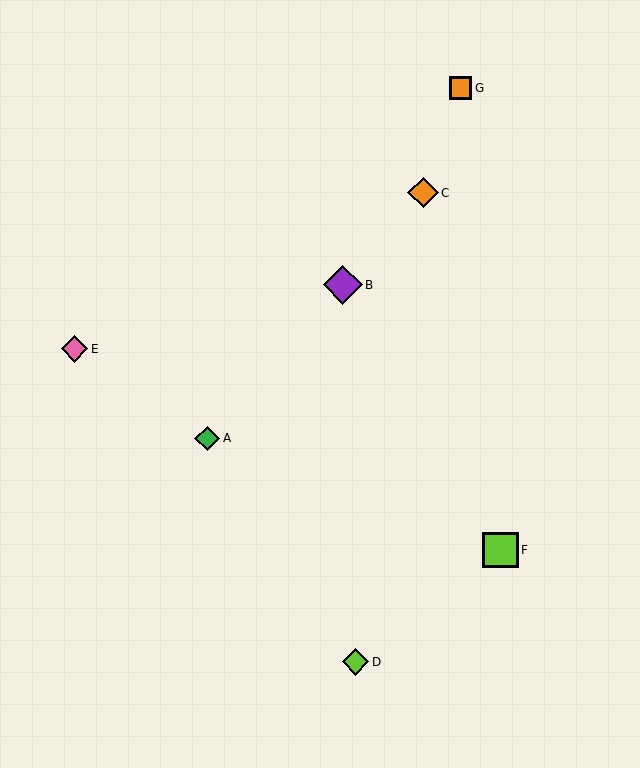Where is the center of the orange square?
The center of the orange square is at (461, 88).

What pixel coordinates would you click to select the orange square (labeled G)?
Click at (461, 88) to select the orange square G.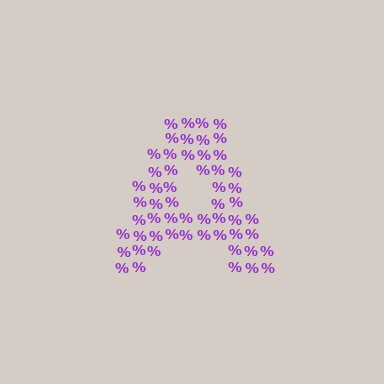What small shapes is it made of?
It is made of small percent signs.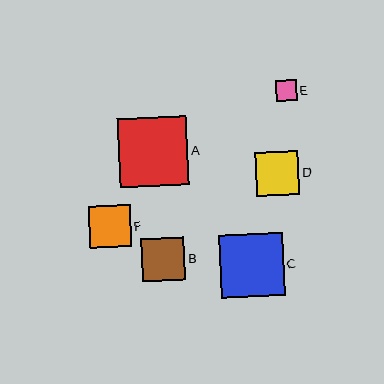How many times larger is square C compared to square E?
Square C is approximately 3.0 times the size of square E.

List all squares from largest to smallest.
From largest to smallest: A, C, D, B, F, E.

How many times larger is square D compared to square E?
Square D is approximately 2.1 times the size of square E.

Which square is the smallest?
Square E is the smallest with a size of approximately 21 pixels.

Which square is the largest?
Square A is the largest with a size of approximately 69 pixels.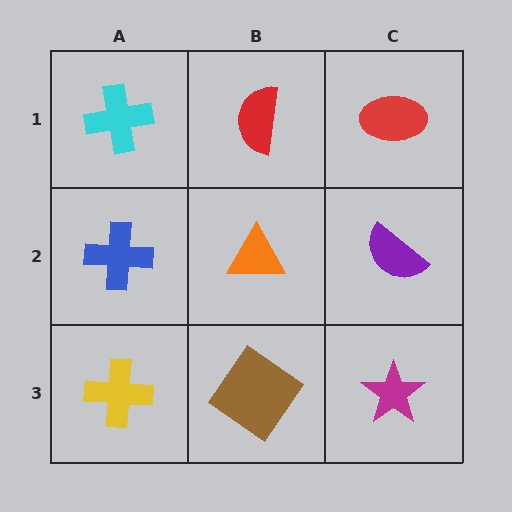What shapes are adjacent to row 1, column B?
An orange triangle (row 2, column B), a cyan cross (row 1, column A), a red ellipse (row 1, column C).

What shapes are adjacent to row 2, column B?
A red semicircle (row 1, column B), a brown diamond (row 3, column B), a blue cross (row 2, column A), a purple semicircle (row 2, column C).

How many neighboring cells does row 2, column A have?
3.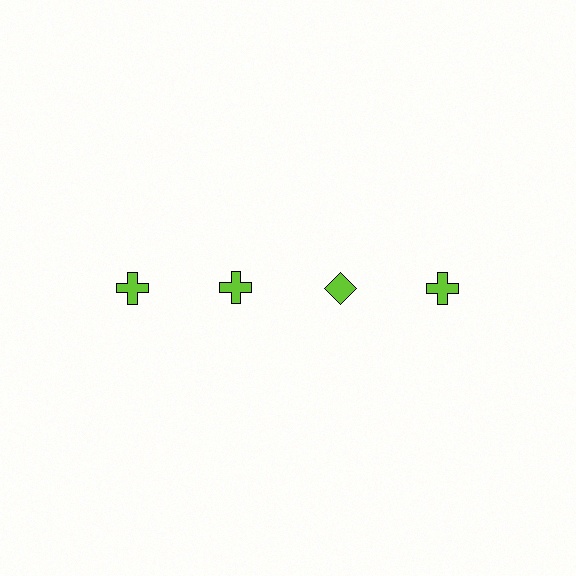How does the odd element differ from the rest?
It has a different shape: diamond instead of cross.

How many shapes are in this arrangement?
There are 4 shapes arranged in a grid pattern.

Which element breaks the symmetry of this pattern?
The lime diamond in the top row, center column breaks the symmetry. All other shapes are lime crosses.